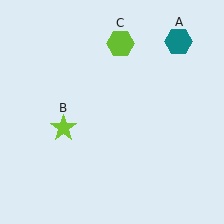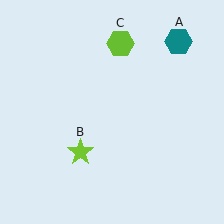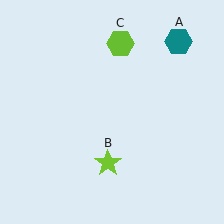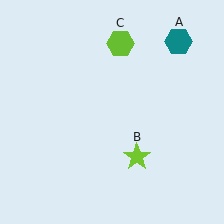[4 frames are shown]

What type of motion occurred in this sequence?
The lime star (object B) rotated counterclockwise around the center of the scene.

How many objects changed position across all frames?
1 object changed position: lime star (object B).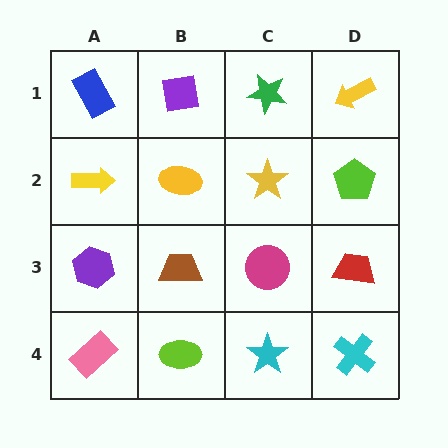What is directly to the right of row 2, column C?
A lime pentagon.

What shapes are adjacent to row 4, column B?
A brown trapezoid (row 3, column B), a pink rectangle (row 4, column A), a cyan star (row 4, column C).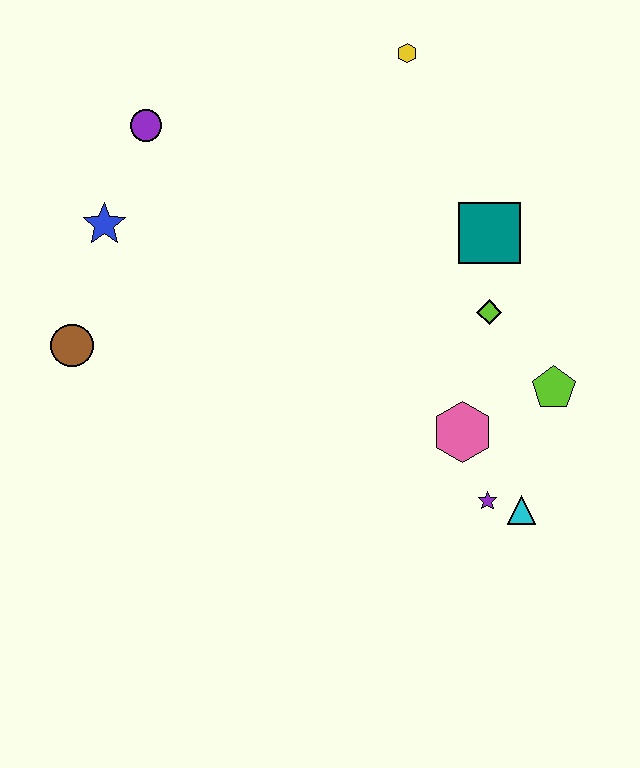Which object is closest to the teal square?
The lime diamond is closest to the teal square.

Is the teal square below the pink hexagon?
No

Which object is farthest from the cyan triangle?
The purple circle is farthest from the cyan triangle.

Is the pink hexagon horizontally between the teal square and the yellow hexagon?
Yes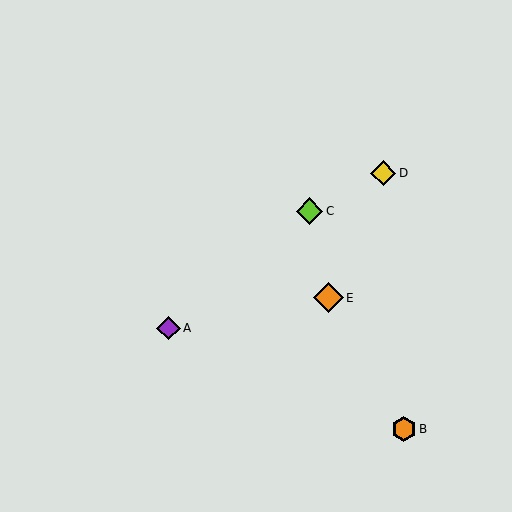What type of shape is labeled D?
Shape D is a yellow diamond.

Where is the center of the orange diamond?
The center of the orange diamond is at (328, 298).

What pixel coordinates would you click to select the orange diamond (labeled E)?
Click at (328, 298) to select the orange diamond E.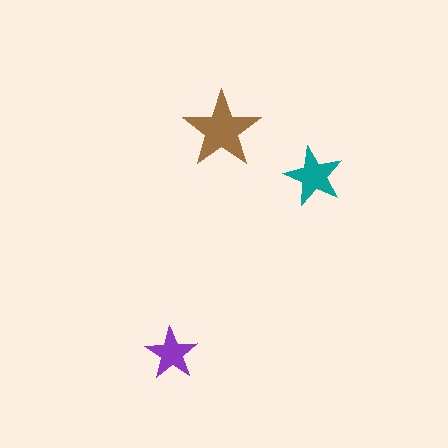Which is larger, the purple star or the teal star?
The teal one.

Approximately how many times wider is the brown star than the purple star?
About 1.5 times wider.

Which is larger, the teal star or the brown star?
The brown one.